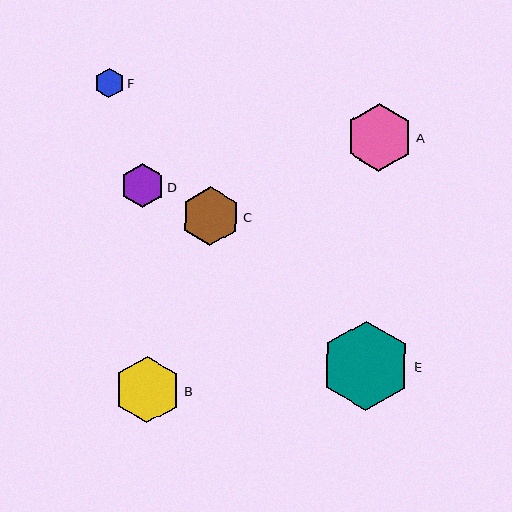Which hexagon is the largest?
Hexagon E is the largest with a size of approximately 90 pixels.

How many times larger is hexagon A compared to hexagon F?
Hexagon A is approximately 2.3 times the size of hexagon F.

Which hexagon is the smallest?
Hexagon F is the smallest with a size of approximately 29 pixels.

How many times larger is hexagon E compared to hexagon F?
Hexagon E is approximately 3.1 times the size of hexagon F.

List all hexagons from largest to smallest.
From largest to smallest: E, A, B, C, D, F.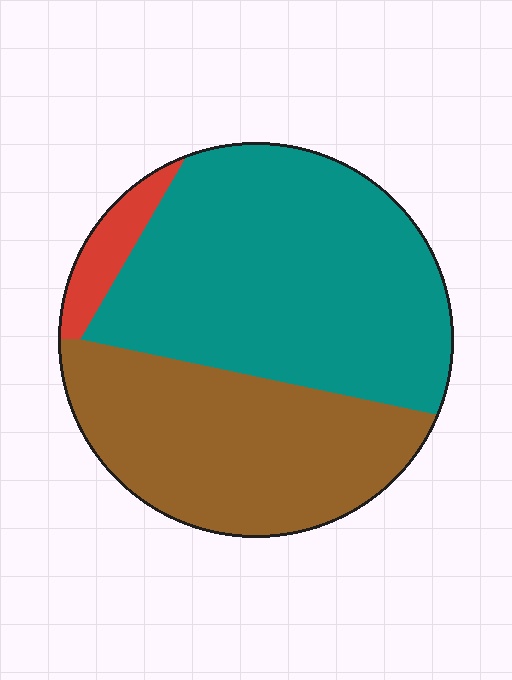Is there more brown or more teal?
Teal.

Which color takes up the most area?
Teal, at roughly 55%.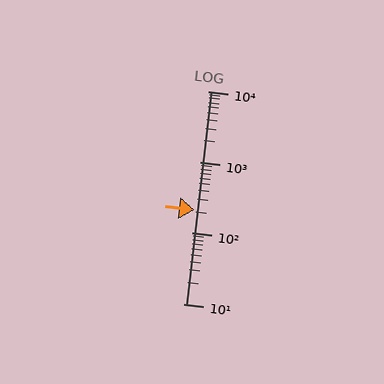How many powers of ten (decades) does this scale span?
The scale spans 3 decades, from 10 to 10000.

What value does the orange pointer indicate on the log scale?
The pointer indicates approximately 210.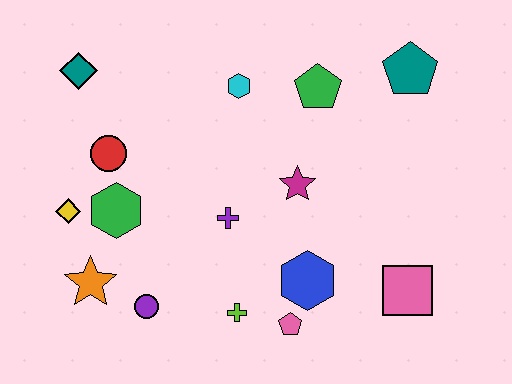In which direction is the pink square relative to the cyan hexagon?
The pink square is below the cyan hexagon.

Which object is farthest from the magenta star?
The teal diamond is farthest from the magenta star.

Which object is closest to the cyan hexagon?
The green pentagon is closest to the cyan hexagon.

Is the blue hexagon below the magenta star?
Yes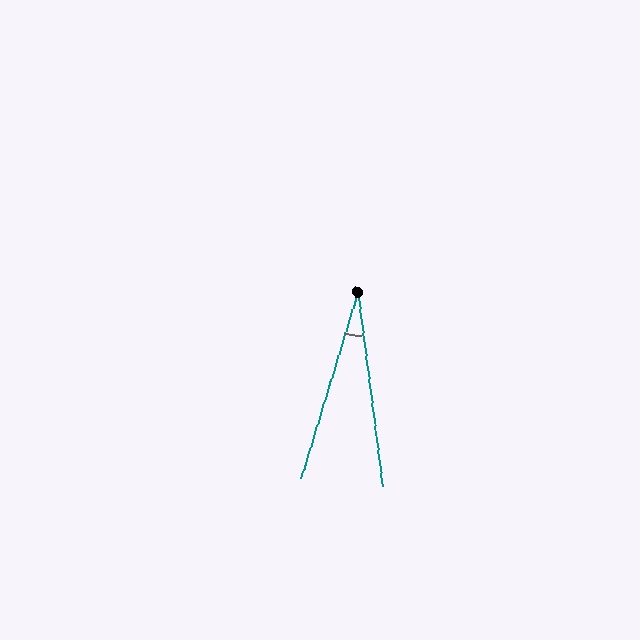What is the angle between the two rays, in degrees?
Approximately 24 degrees.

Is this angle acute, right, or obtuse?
It is acute.